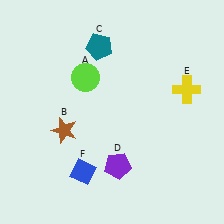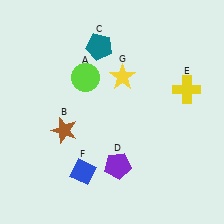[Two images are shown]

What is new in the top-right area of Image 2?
A yellow star (G) was added in the top-right area of Image 2.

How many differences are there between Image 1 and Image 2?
There is 1 difference between the two images.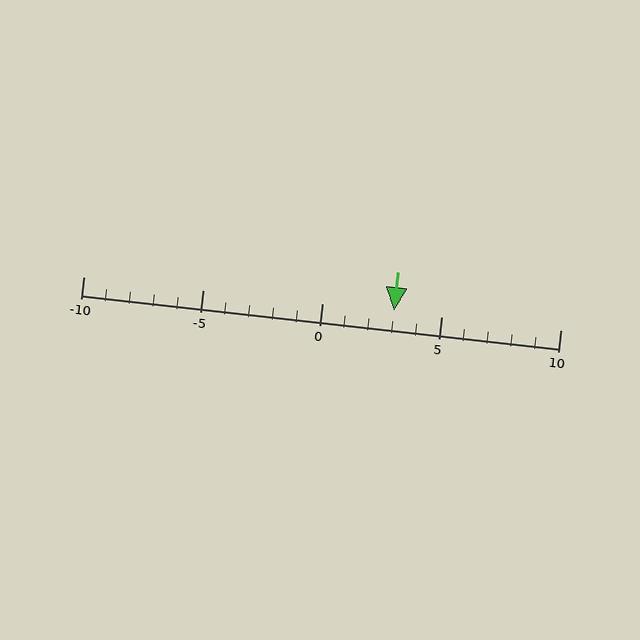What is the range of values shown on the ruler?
The ruler shows values from -10 to 10.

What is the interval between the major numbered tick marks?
The major tick marks are spaced 5 units apart.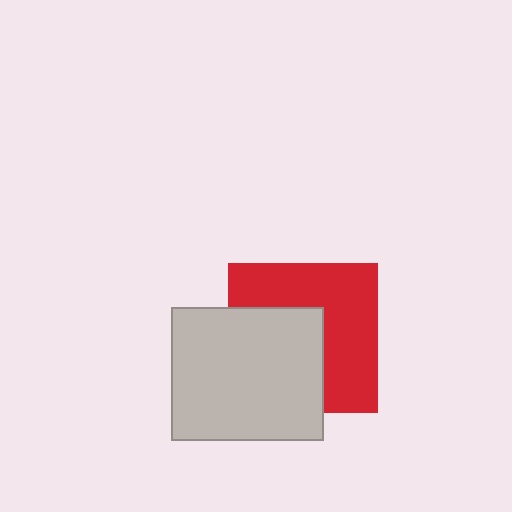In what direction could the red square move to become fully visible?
The red square could move toward the upper-right. That would shift it out from behind the light gray rectangle entirely.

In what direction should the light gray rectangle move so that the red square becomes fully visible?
The light gray rectangle should move toward the lower-left. That is the shortest direction to clear the overlap and leave the red square fully visible.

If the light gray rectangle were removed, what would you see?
You would see the complete red square.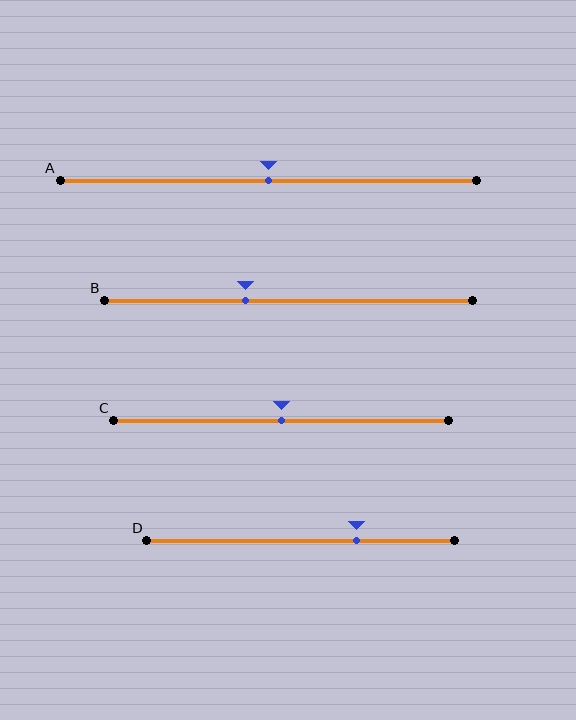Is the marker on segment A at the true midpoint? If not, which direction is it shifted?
Yes, the marker on segment A is at the true midpoint.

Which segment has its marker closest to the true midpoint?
Segment A has its marker closest to the true midpoint.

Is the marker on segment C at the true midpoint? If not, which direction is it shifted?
Yes, the marker on segment C is at the true midpoint.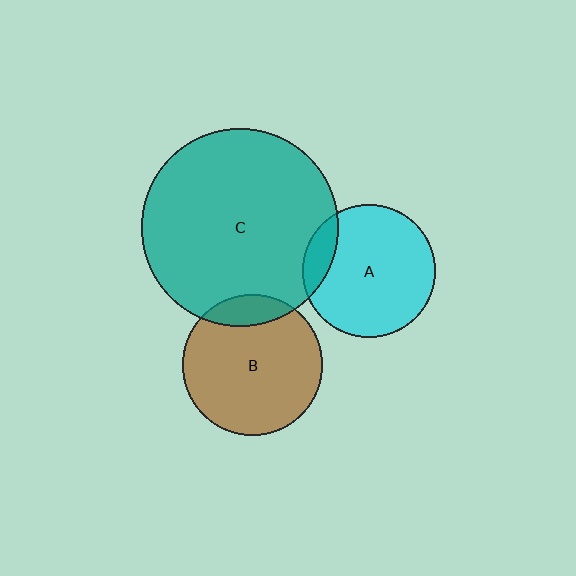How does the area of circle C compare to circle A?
Approximately 2.2 times.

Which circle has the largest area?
Circle C (teal).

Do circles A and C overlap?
Yes.